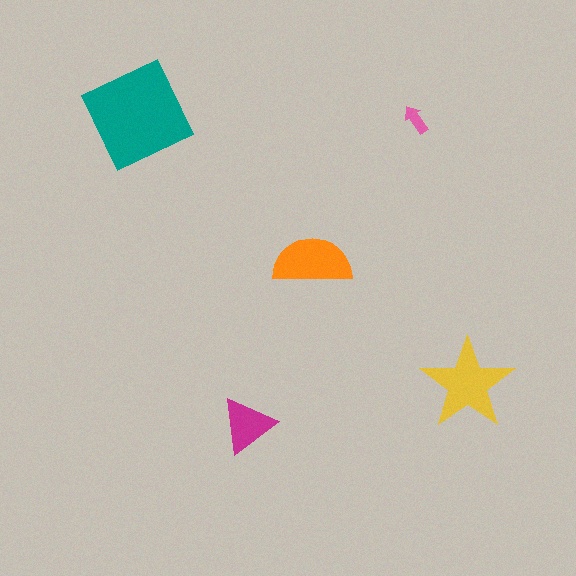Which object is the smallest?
The pink arrow.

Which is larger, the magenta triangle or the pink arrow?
The magenta triangle.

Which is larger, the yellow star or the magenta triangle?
The yellow star.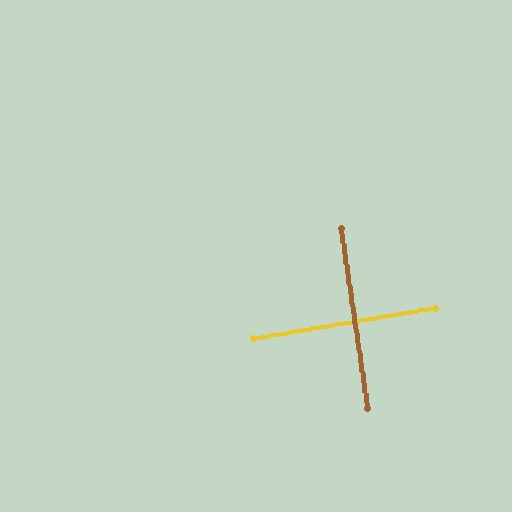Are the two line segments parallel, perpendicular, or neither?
Perpendicular — they meet at approximately 89°.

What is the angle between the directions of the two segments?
Approximately 89 degrees.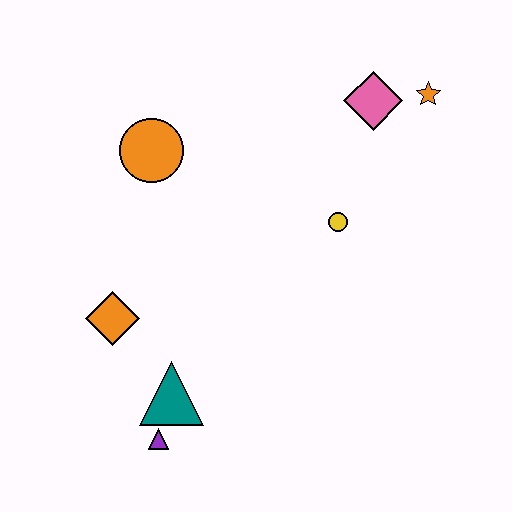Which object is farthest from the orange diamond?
The orange star is farthest from the orange diamond.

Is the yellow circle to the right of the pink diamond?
No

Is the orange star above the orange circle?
Yes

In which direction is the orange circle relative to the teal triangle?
The orange circle is above the teal triangle.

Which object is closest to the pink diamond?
The orange star is closest to the pink diamond.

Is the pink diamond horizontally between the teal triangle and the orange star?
Yes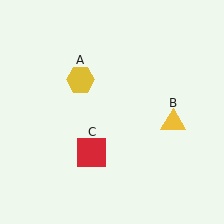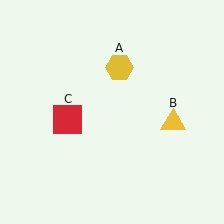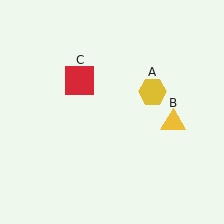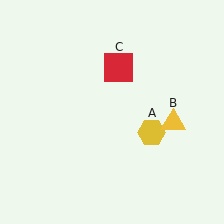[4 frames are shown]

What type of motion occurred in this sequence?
The yellow hexagon (object A), red square (object C) rotated clockwise around the center of the scene.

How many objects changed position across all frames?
2 objects changed position: yellow hexagon (object A), red square (object C).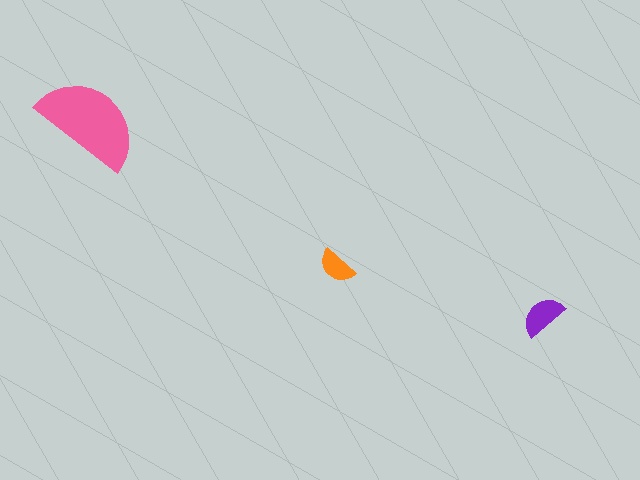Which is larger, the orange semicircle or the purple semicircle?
The purple one.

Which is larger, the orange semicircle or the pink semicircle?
The pink one.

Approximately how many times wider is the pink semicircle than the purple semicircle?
About 2.5 times wider.